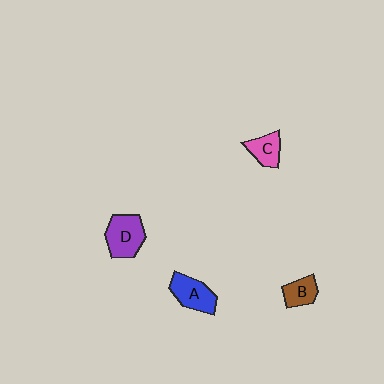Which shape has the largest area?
Shape D (purple).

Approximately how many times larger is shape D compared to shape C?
Approximately 1.5 times.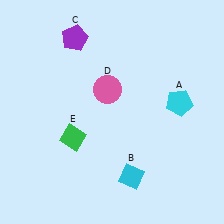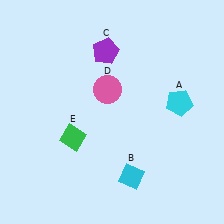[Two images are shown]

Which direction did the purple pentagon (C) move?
The purple pentagon (C) moved right.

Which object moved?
The purple pentagon (C) moved right.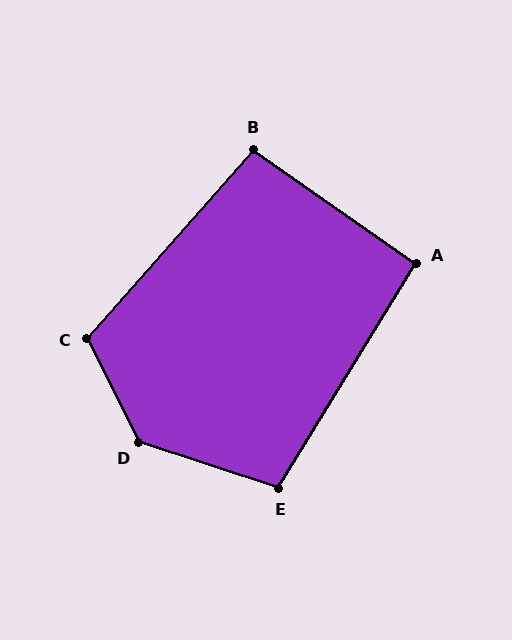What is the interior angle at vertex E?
Approximately 103 degrees (obtuse).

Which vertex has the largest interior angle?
D, at approximately 134 degrees.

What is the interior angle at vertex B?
Approximately 96 degrees (obtuse).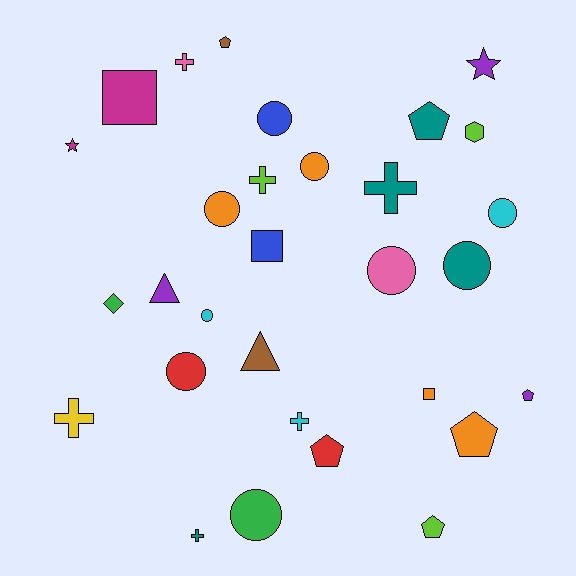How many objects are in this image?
There are 30 objects.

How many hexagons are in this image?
There is 1 hexagon.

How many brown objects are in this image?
There are 2 brown objects.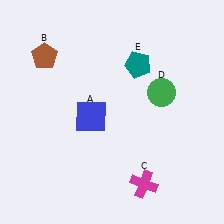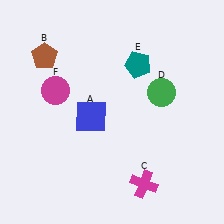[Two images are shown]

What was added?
A magenta circle (F) was added in Image 2.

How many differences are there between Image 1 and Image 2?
There is 1 difference between the two images.